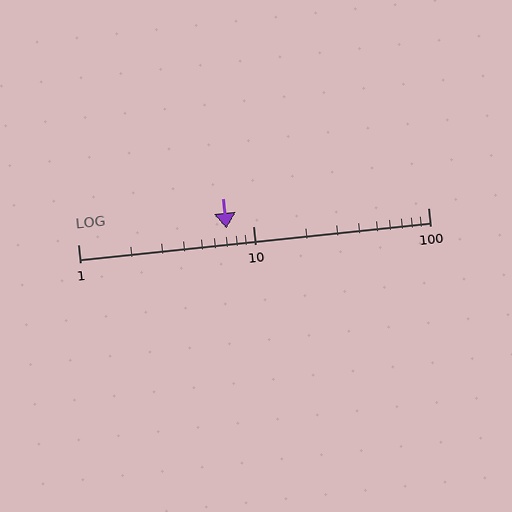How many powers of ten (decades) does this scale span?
The scale spans 2 decades, from 1 to 100.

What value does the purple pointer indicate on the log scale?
The pointer indicates approximately 7.1.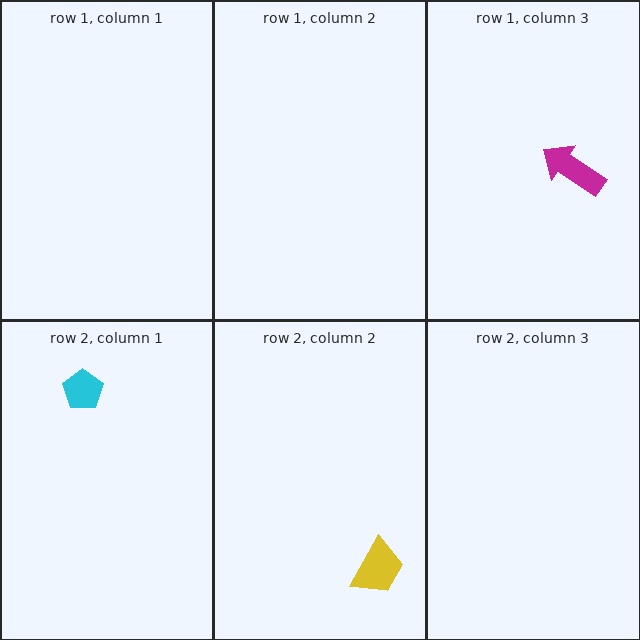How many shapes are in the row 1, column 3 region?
1.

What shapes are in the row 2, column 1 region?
The cyan pentagon.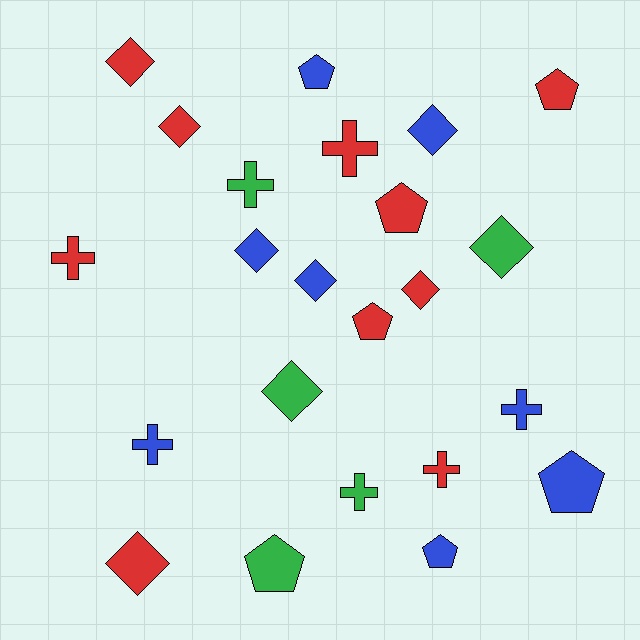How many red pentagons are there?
There are 3 red pentagons.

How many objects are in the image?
There are 23 objects.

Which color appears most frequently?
Red, with 10 objects.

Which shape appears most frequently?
Diamond, with 9 objects.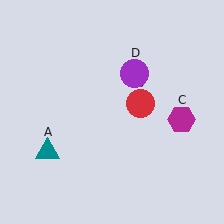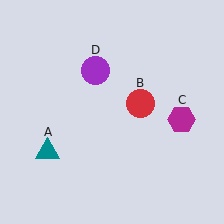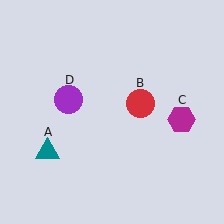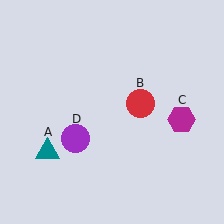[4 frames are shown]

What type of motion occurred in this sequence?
The purple circle (object D) rotated counterclockwise around the center of the scene.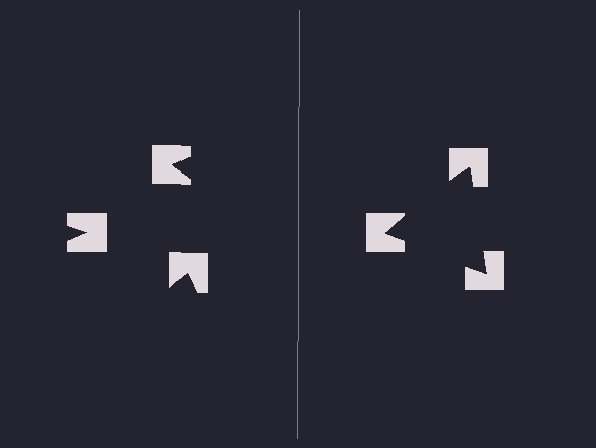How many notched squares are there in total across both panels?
6 — 3 on each side.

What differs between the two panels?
The notched squares are positioned identically on both sides; only the wedge orientations differ. On the right they align to a triangle; on the left they are misaligned.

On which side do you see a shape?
An illusory triangle appears on the right side. On the left side the wedge cuts are rotated, so no coherent shape forms.